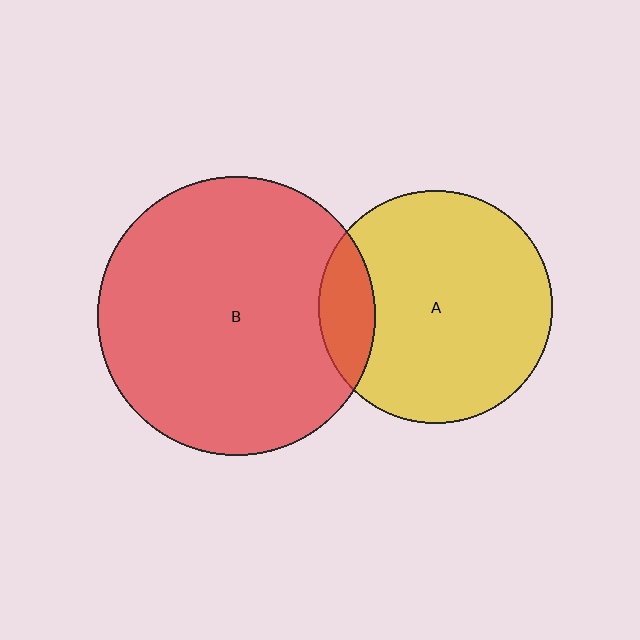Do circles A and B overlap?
Yes.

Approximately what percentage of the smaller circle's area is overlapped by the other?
Approximately 15%.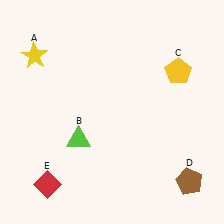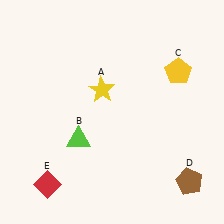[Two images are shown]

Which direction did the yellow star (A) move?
The yellow star (A) moved right.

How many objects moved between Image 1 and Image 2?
1 object moved between the two images.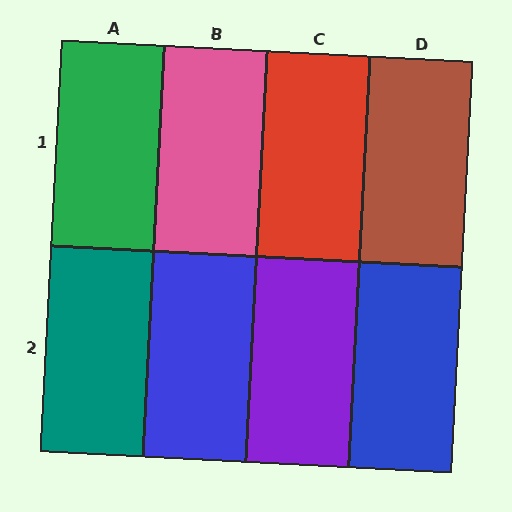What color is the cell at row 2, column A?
Teal.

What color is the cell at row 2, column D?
Blue.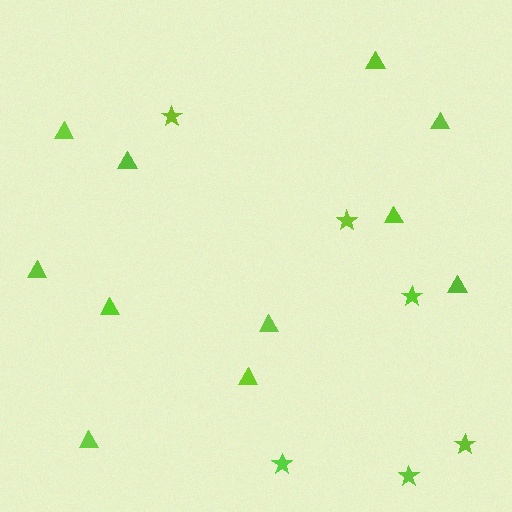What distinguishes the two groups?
There are 2 groups: one group of triangles (11) and one group of stars (6).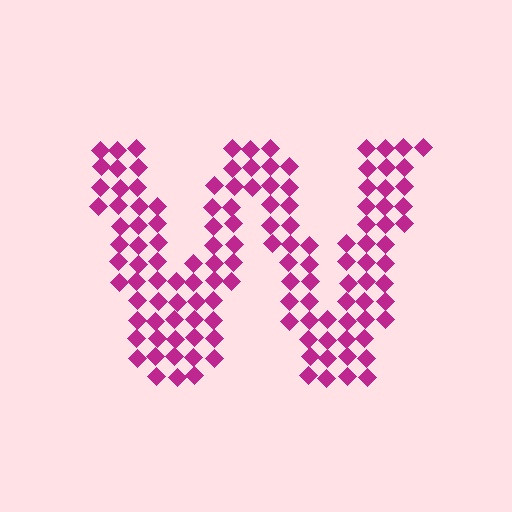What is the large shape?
The large shape is the letter W.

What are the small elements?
The small elements are diamonds.